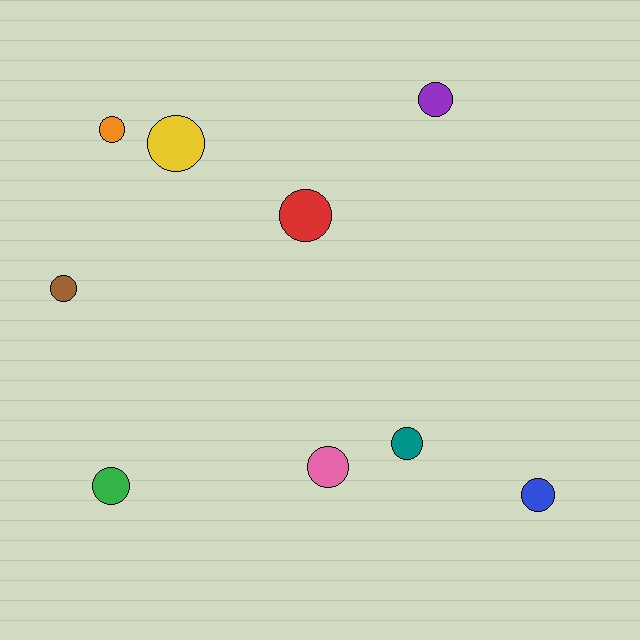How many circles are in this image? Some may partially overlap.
There are 9 circles.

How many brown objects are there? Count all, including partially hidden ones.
There is 1 brown object.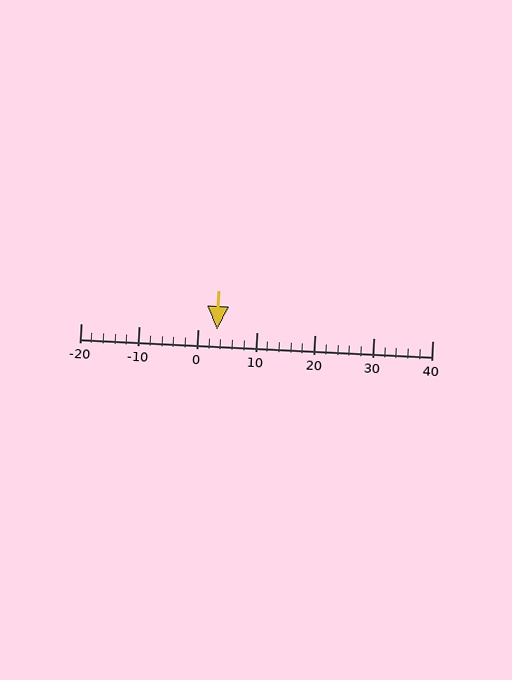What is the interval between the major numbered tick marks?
The major tick marks are spaced 10 units apart.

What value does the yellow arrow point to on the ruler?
The yellow arrow points to approximately 3.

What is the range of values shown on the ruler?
The ruler shows values from -20 to 40.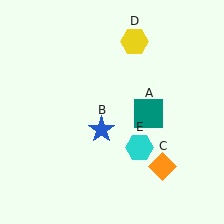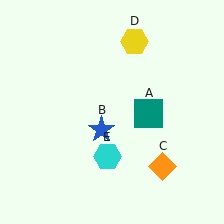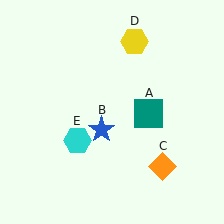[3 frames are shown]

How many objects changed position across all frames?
1 object changed position: cyan hexagon (object E).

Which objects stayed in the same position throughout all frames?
Teal square (object A) and blue star (object B) and orange diamond (object C) and yellow hexagon (object D) remained stationary.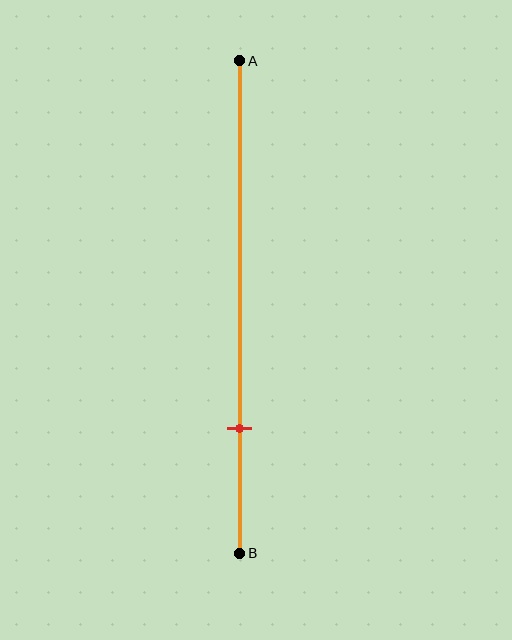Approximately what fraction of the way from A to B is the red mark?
The red mark is approximately 75% of the way from A to B.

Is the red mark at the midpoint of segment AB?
No, the mark is at about 75% from A, not at the 50% midpoint.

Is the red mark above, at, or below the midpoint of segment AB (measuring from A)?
The red mark is below the midpoint of segment AB.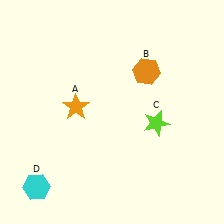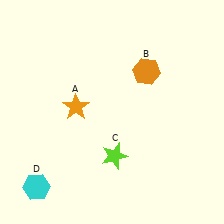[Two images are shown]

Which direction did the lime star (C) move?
The lime star (C) moved left.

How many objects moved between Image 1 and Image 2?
1 object moved between the two images.